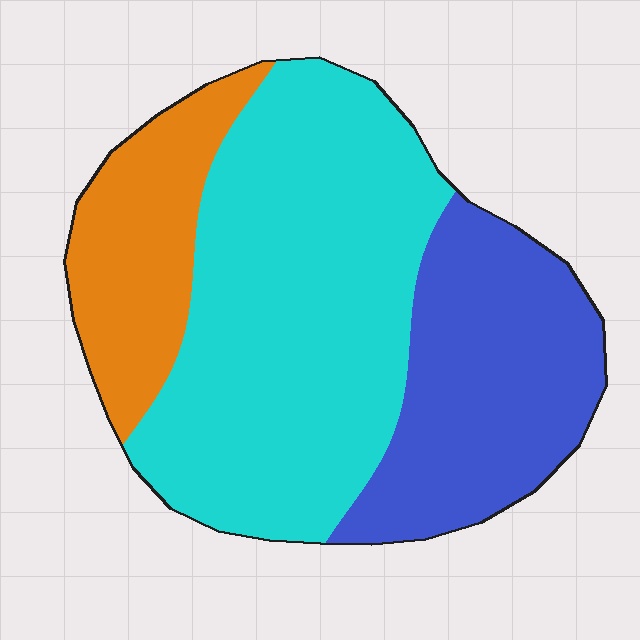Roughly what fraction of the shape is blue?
Blue takes up between a quarter and a half of the shape.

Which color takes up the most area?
Cyan, at roughly 55%.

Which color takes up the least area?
Orange, at roughly 20%.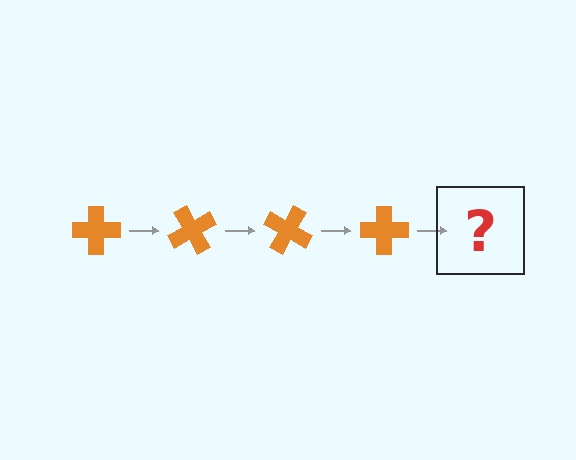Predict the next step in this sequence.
The next step is an orange cross rotated 240 degrees.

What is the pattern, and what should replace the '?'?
The pattern is that the cross rotates 60 degrees each step. The '?' should be an orange cross rotated 240 degrees.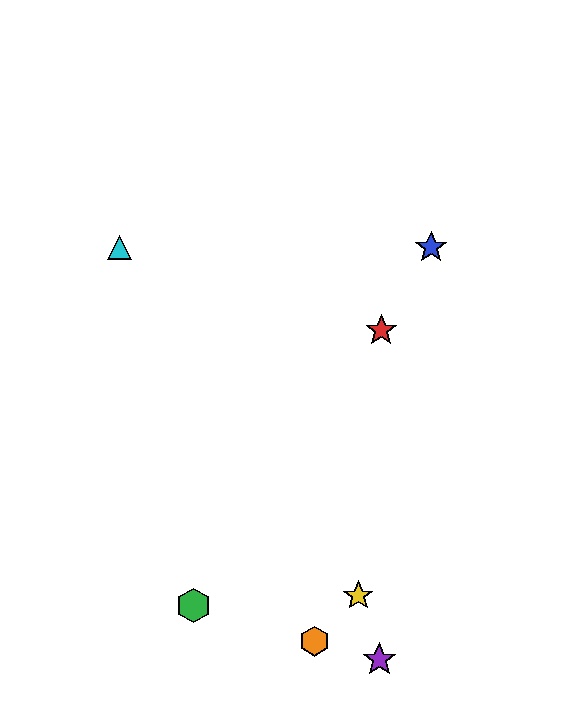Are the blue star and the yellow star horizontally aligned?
No, the blue star is at y≈247 and the yellow star is at y≈596.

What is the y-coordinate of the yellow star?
The yellow star is at y≈596.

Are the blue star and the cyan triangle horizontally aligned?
Yes, both are at y≈247.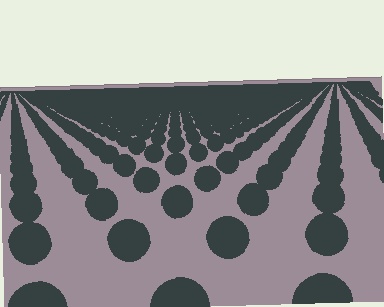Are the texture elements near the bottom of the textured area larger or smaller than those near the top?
Larger. Near the bottom, elements are closer to the viewer and appear at a bigger on-screen size.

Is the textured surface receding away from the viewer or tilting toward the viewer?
The surface is receding away from the viewer. Texture elements get smaller and denser toward the top.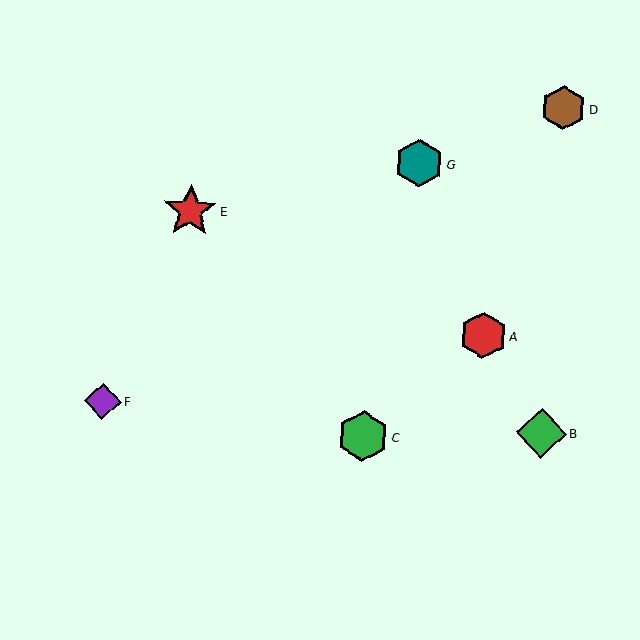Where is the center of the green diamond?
The center of the green diamond is at (541, 433).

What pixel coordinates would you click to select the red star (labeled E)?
Click at (190, 211) to select the red star E.